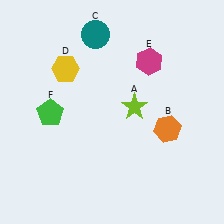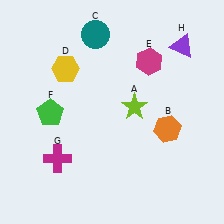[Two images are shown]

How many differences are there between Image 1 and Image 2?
There are 2 differences between the two images.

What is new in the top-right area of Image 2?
A purple triangle (H) was added in the top-right area of Image 2.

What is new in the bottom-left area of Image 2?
A magenta cross (G) was added in the bottom-left area of Image 2.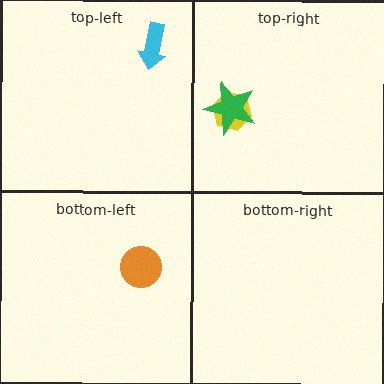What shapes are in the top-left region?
The cyan arrow.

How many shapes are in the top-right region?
2.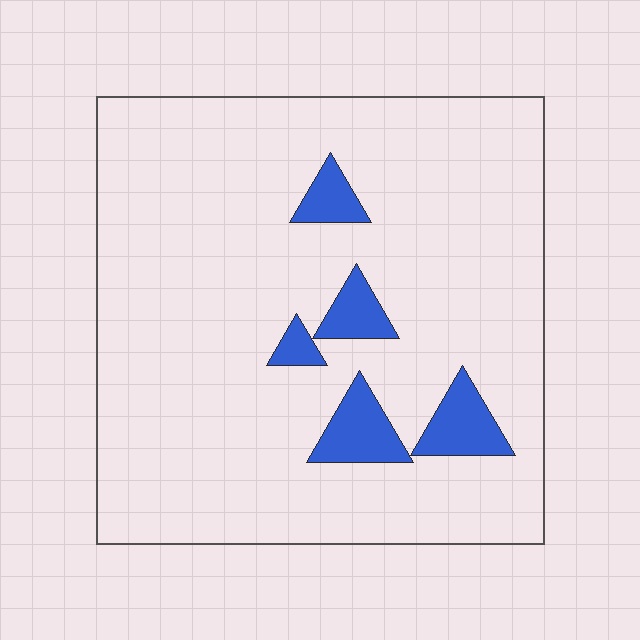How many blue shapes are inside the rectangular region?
5.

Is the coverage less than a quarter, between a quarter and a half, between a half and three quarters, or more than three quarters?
Less than a quarter.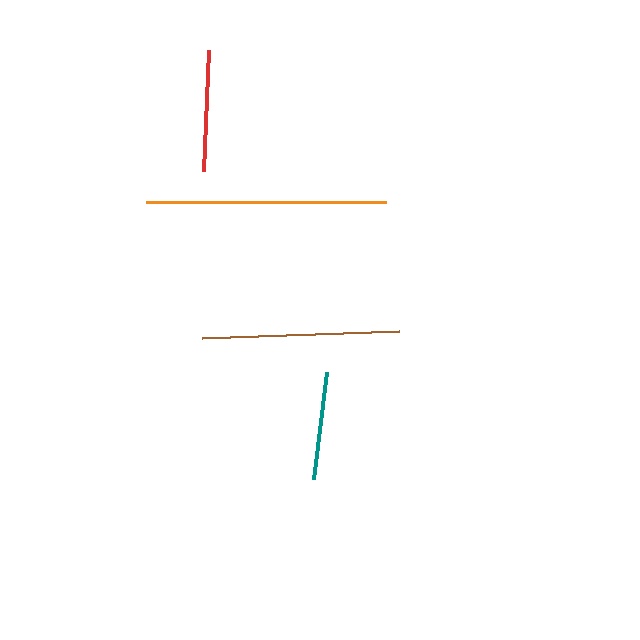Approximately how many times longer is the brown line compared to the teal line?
The brown line is approximately 1.8 times the length of the teal line.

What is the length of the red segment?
The red segment is approximately 122 pixels long.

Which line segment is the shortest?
The teal line is the shortest at approximately 108 pixels.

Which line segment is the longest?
The orange line is the longest at approximately 240 pixels.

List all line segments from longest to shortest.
From longest to shortest: orange, brown, red, teal.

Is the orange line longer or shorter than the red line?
The orange line is longer than the red line.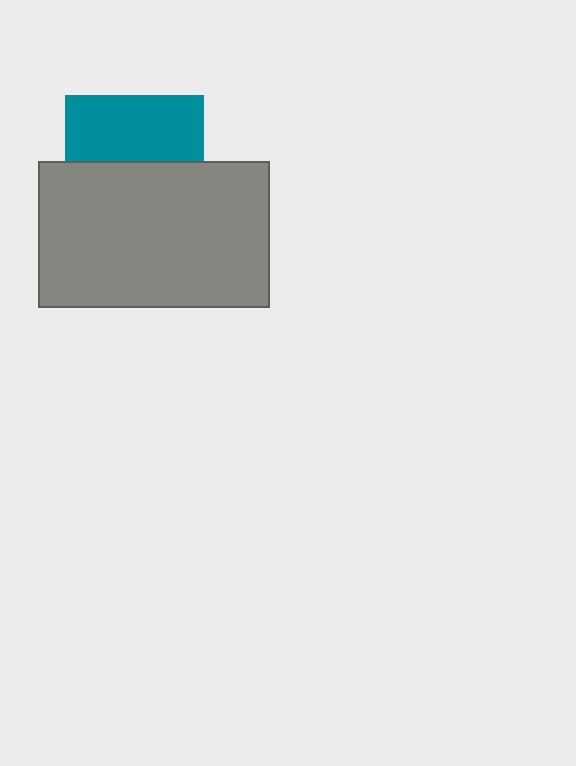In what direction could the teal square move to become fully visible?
The teal square could move up. That would shift it out from behind the gray rectangle entirely.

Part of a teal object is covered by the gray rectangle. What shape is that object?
It is a square.